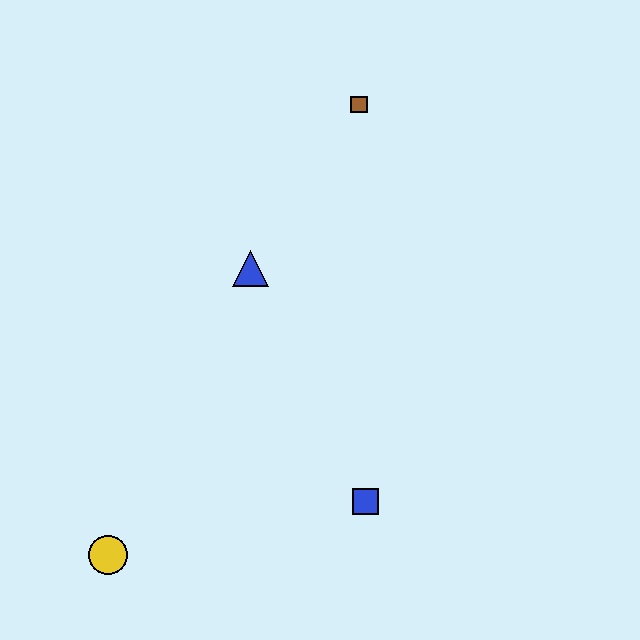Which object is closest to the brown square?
The blue triangle is closest to the brown square.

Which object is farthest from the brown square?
The yellow circle is farthest from the brown square.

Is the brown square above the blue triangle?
Yes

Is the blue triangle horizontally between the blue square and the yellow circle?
Yes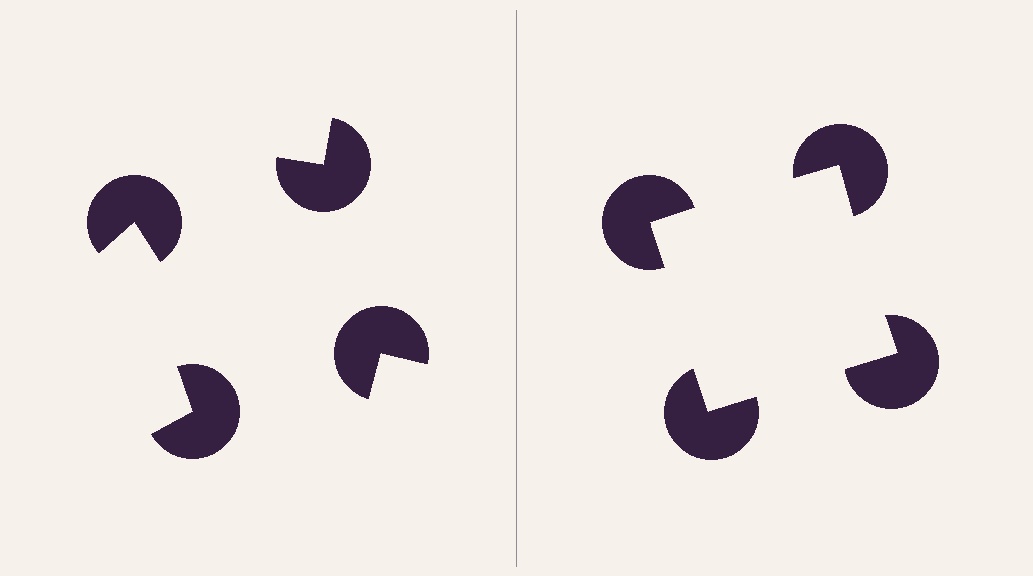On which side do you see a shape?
An illusory square appears on the right side. On the left side the wedge cuts are rotated, so no coherent shape forms.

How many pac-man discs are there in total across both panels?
8 — 4 on each side.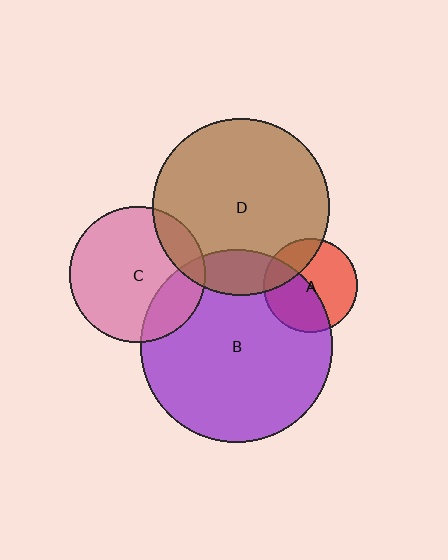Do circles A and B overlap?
Yes.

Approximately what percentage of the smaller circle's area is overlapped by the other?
Approximately 45%.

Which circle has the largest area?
Circle B (purple).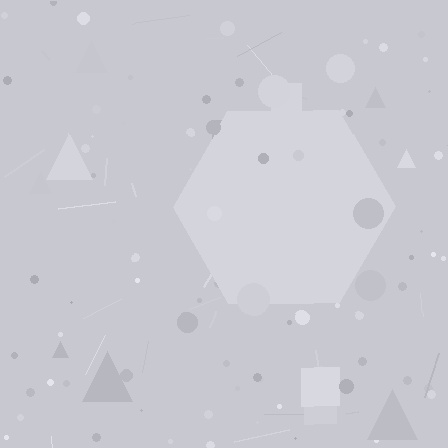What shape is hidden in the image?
A hexagon is hidden in the image.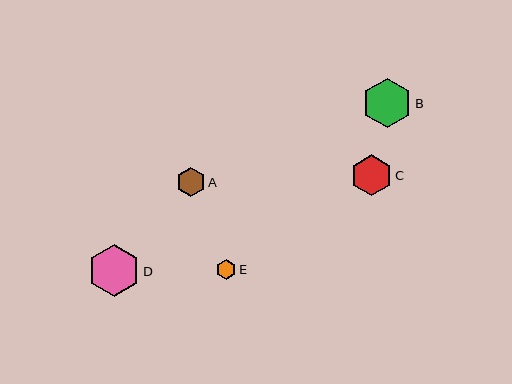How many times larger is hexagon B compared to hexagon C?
Hexagon B is approximately 1.2 times the size of hexagon C.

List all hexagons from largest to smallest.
From largest to smallest: D, B, C, A, E.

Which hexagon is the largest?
Hexagon D is the largest with a size of approximately 52 pixels.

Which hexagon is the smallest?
Hexagon E is the smallest with a size of approximately 20 pixels.